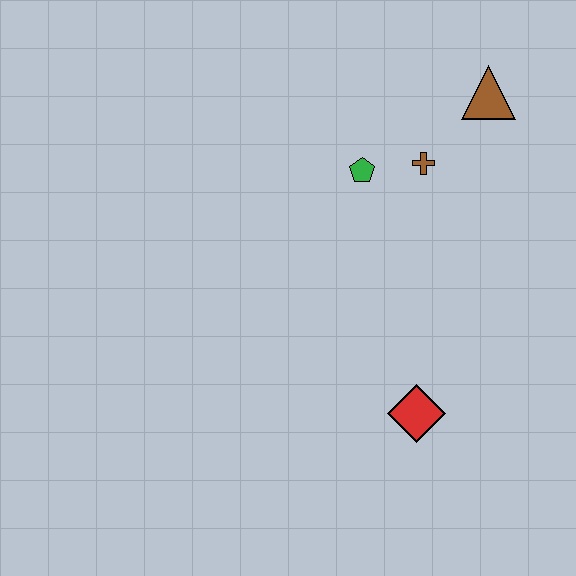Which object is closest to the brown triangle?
The brown cross is closest to the brown triangle.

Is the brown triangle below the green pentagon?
No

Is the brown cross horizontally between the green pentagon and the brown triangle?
Yes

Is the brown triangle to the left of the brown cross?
No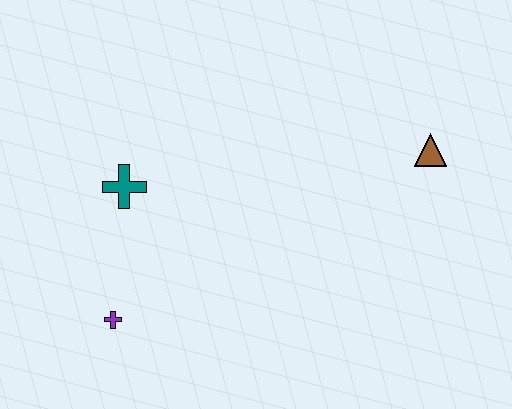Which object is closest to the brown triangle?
The teal cross is closest to the brown triangle.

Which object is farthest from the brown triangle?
The purple cross is farthest from the brown triangle.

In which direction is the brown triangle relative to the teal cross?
The brown triangle is to the right of the teal cross.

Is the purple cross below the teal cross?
Yes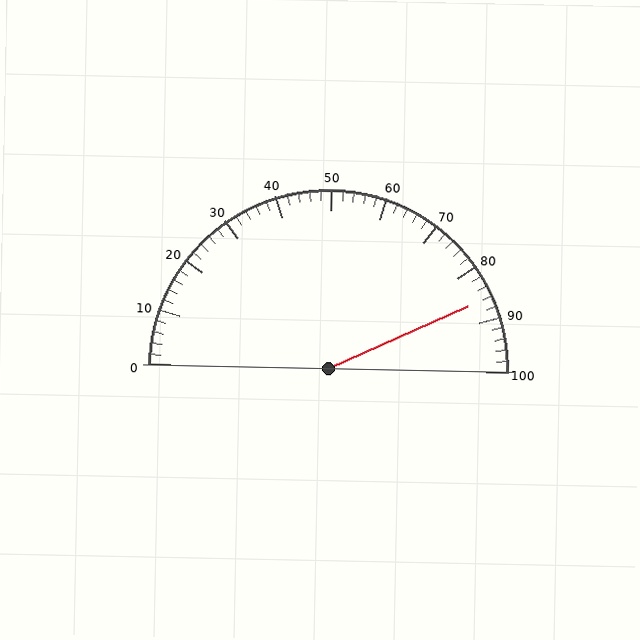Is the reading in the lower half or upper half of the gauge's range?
The reading is in the upper half of the range (0 to 100).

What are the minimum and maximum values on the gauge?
The gauge ranges from 0 to 100.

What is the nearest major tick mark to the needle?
The nearest major tick mark is 90.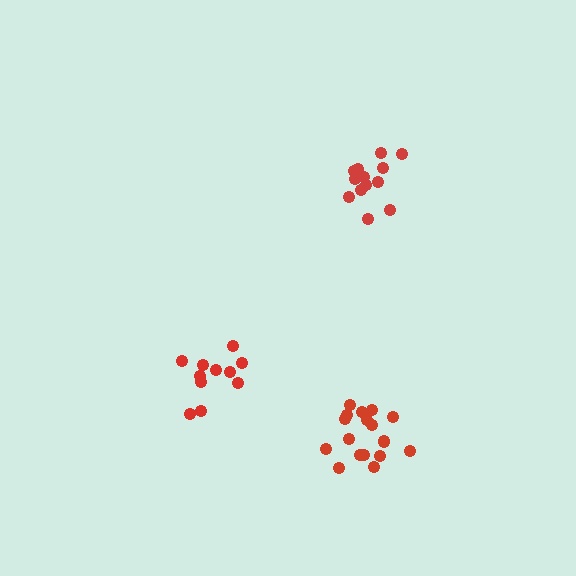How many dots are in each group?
Group 1: 11 dots, Group 2: 13 dots, Group 3: 17 dots (41 total).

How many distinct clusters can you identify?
There are 3 distinct clusters.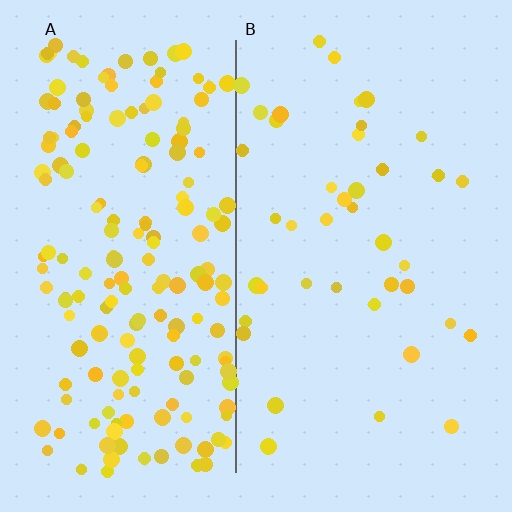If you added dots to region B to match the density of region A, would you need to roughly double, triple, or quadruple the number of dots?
Approximately quadruple.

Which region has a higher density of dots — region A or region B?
A (the left).